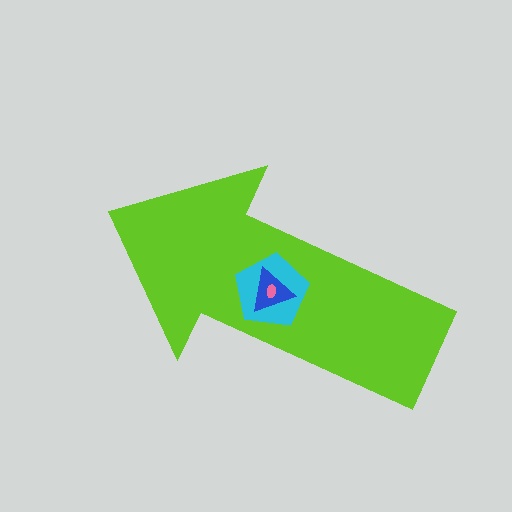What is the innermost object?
The pink ellipse.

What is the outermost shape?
The lime arrow.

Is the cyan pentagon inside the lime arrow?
Yes.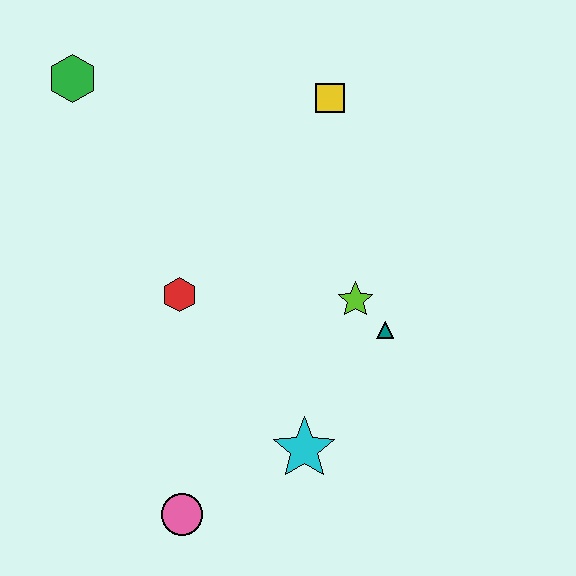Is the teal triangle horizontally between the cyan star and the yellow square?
No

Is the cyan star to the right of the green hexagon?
Yes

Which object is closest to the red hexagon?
The lime star is closest to the red hexagon.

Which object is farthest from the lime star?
The green hexagon is farthest from the lime star.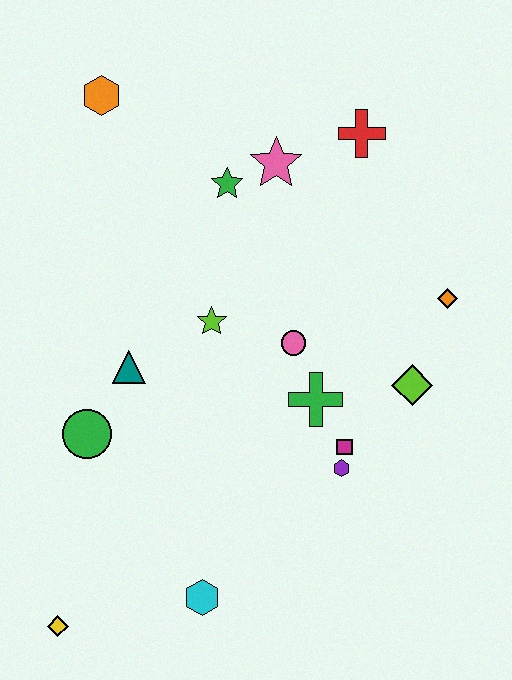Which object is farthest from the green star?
The yellow diamond is farthest from the green star.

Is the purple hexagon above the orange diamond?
No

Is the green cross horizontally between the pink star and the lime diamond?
Yes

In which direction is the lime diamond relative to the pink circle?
The lime diamond is to the right of the pink circle.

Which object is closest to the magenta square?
The purple hexagon is closest to the magenta square.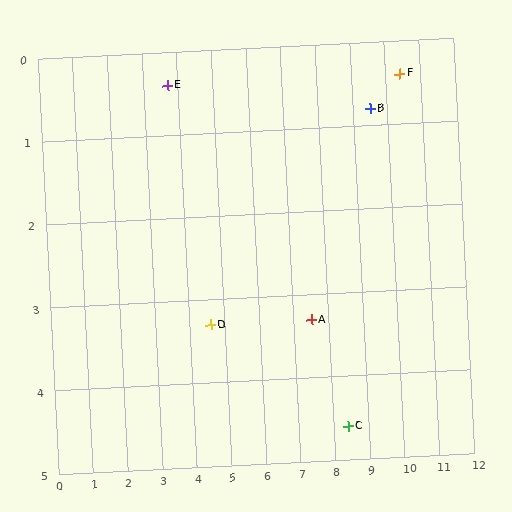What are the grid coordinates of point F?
Point F is at approximately (10.4, 0.4).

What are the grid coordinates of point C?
Point C is at approximately (8.4, 4.6).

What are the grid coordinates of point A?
Point A is at approximately (7.5, 3.3).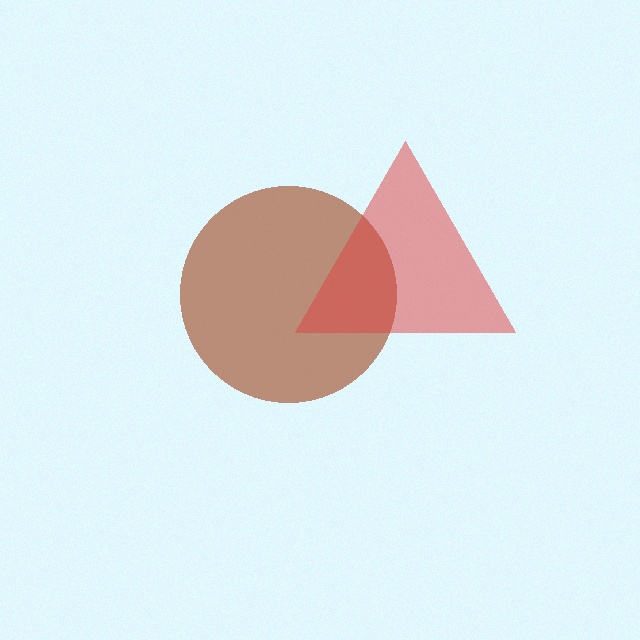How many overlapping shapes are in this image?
There are 2 overlapping shapes in the image.